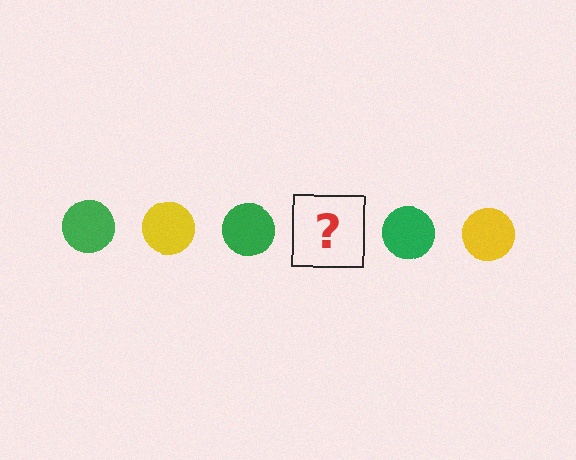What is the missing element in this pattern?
The missing element is a yellow circle.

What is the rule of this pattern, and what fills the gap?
The rule is that the pattern cycles through green, yellow circles. The gap should be filled with a yellow circle.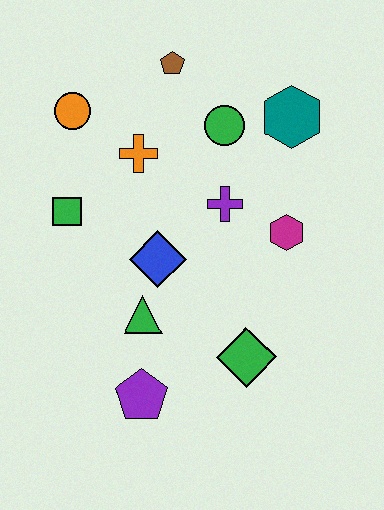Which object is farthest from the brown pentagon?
The purple pentagon is farthest from the brown pentagon.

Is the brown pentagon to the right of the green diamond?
No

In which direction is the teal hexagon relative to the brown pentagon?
The teal hexagon is to the right of the brown pentagon.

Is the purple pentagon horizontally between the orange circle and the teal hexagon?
Yes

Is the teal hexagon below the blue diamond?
No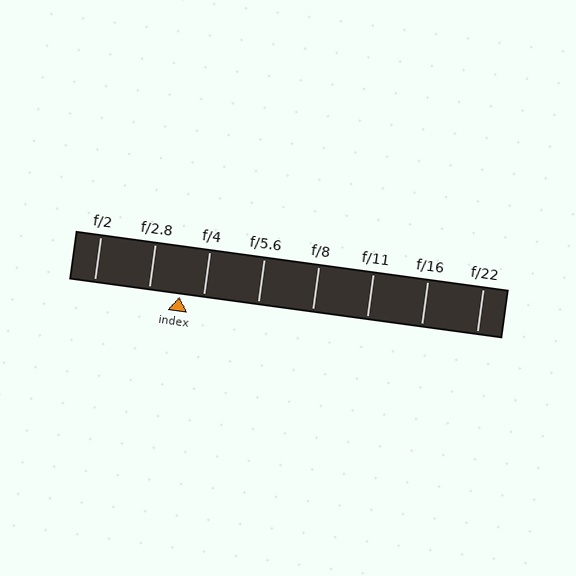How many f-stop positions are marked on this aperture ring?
There are 8 f-stop positions marked.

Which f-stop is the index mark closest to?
The index mark is closest to f/4.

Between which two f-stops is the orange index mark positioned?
The index mark is between f/2.8 and f/4.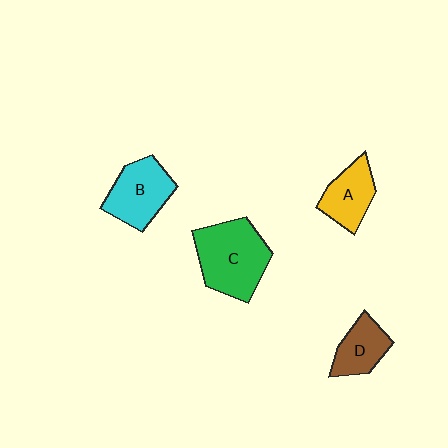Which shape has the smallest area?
Shape D (brown).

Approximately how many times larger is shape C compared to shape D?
Approximately 1.9 times.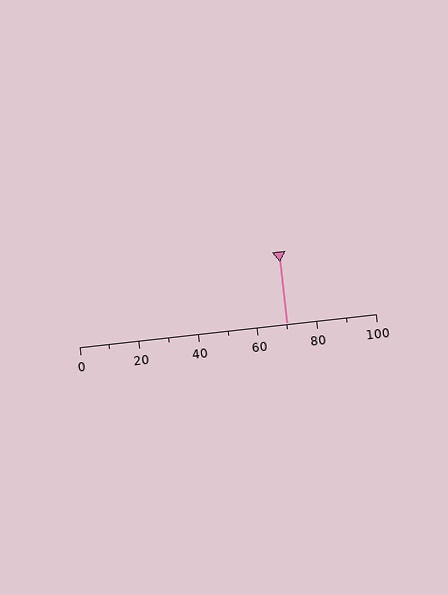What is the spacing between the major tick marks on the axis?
The major ticks are spaced 20 apart.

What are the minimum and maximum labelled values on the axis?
The axis runs from 0 to 100.